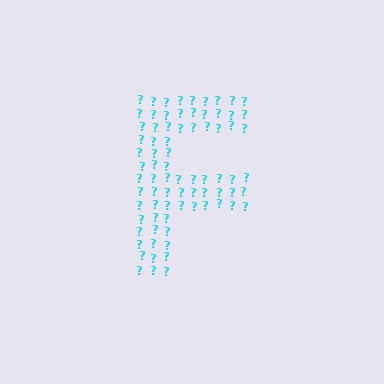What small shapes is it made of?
It is made of small question marks.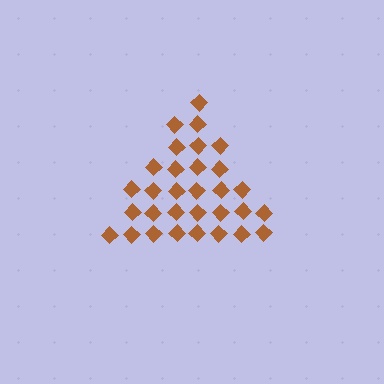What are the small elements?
The small elements are diamonds.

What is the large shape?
The large shape is a triangle.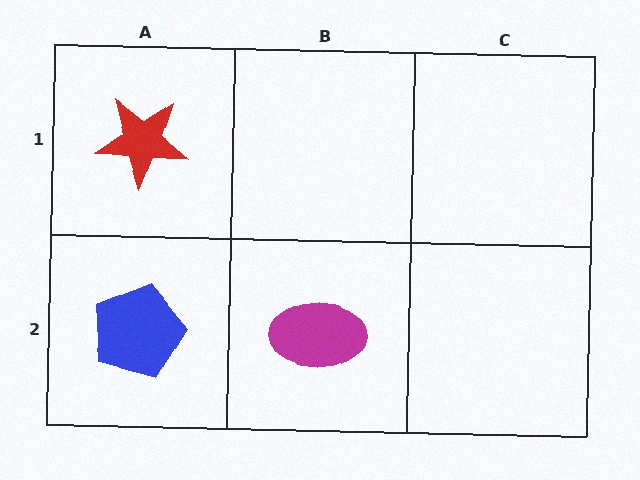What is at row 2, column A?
A blue pentagon.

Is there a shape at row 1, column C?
No, that cell is empty.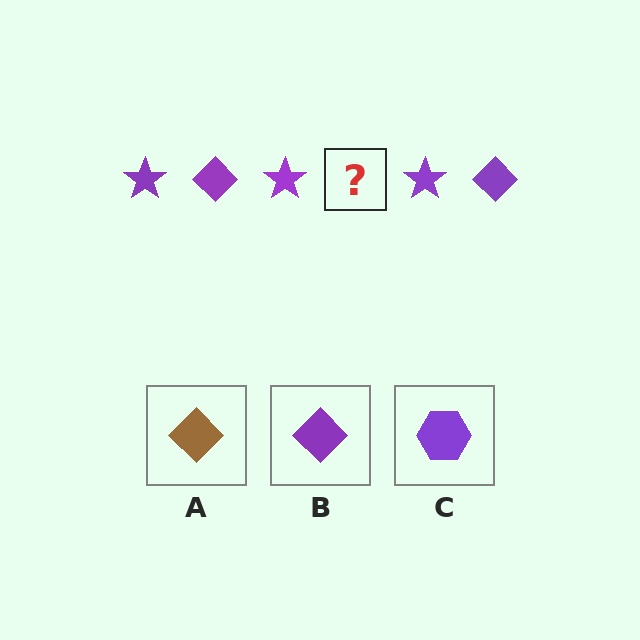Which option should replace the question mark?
Option B.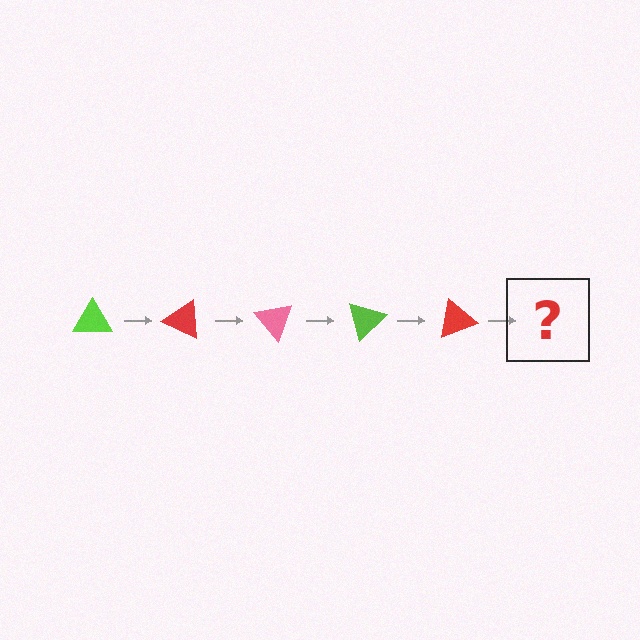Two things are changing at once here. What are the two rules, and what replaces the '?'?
The two rules are that it rotates 25 degrees each step and the color cycles through lime, red, and pink. The '?' should be a pink triangle, rotated 125 degrees from the start.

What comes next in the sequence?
The next element should be a pink triangle, rotated 125 degrees from the start.